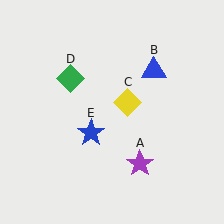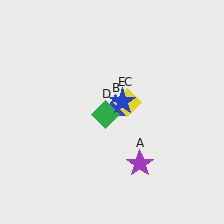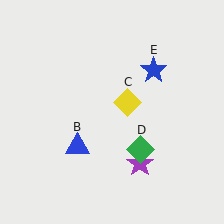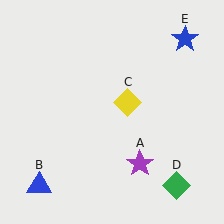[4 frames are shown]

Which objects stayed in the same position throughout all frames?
Purple star (object A) and yellow diamond (object C) remained stationary.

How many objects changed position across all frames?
3 objects changed position: blue triangle (object B), green diamond (object D), blue star (object E).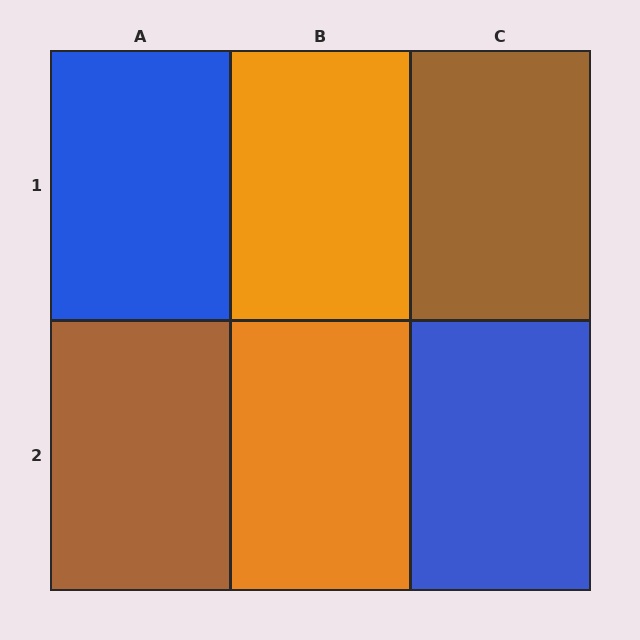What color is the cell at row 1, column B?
Orange.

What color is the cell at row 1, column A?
Blue.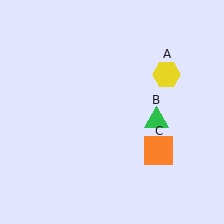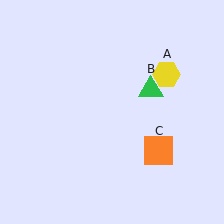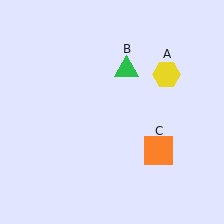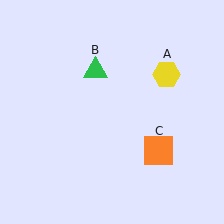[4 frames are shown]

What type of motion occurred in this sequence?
The green triangle (object B) rotated counterclockwise around the center of the scene.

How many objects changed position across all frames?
1 object changed position: green triangle (object B).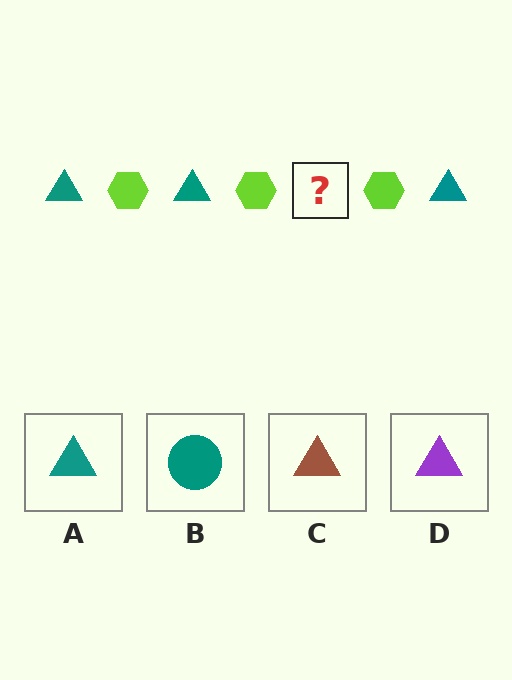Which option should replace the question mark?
Option A.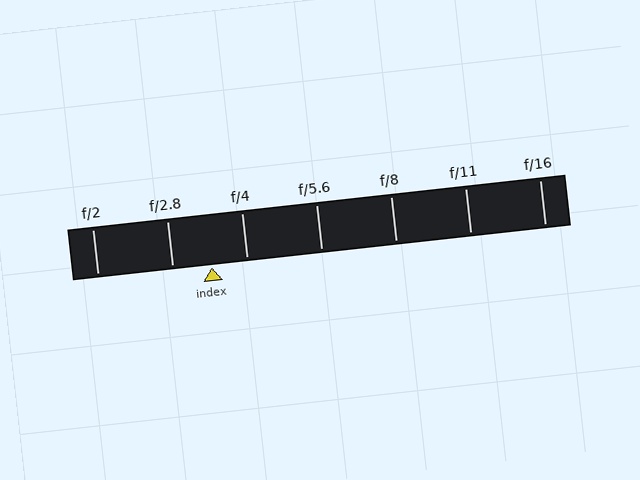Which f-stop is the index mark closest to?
The index mark is closest to f/4.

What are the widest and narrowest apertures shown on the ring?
The widest aperture shown is f/2 and the narrowest is f/16.